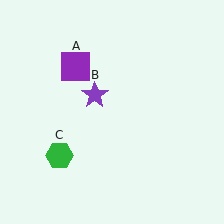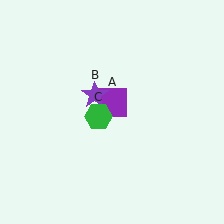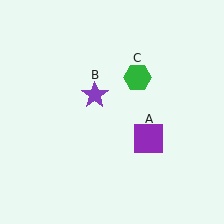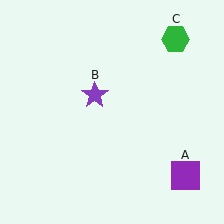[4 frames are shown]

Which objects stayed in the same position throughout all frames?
Purple star (object B) remained stationary.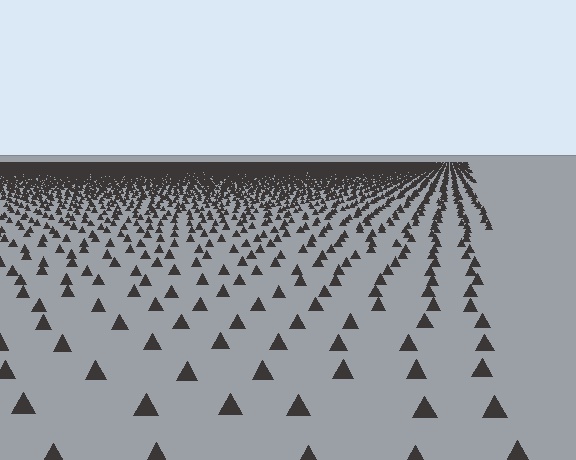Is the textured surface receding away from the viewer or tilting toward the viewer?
The surface is receding away from the viewer. Texture elements get smaller and denser toward the top.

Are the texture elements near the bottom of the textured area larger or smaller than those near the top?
Larger. Near the bottom, elements are closer to the viewer and appear at a bigger on-screen size.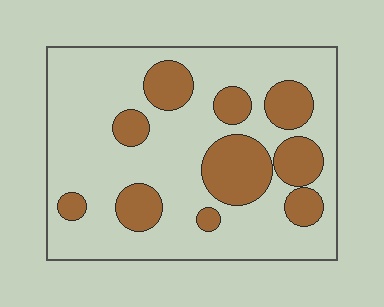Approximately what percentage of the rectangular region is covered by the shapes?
Approximately 25%.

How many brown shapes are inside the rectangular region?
10.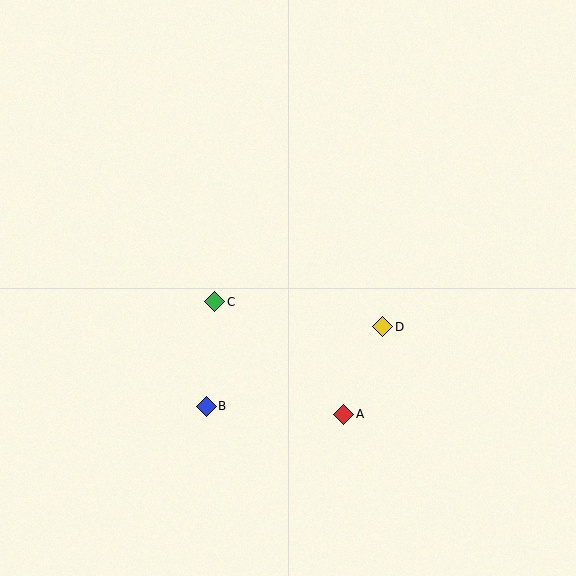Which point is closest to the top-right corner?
Point D is closest to the top-right corner.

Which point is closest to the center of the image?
Point C at (214, 302) is closest to the center.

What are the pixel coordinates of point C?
Point C is at (214, 302).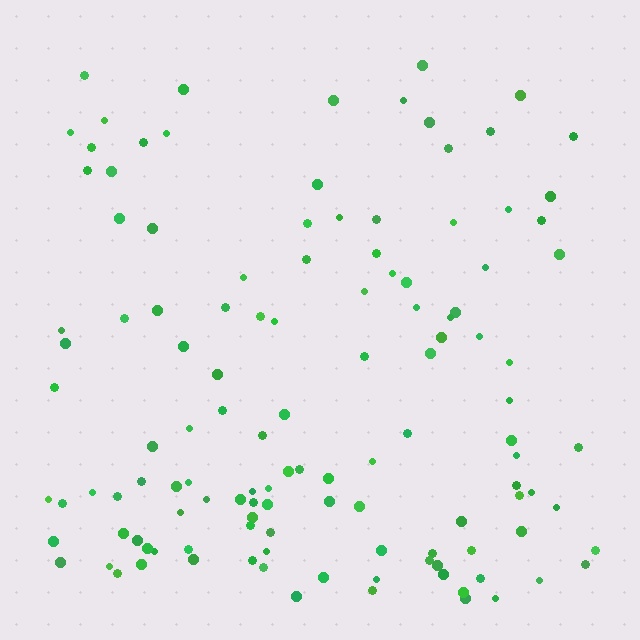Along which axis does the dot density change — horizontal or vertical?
Vertical.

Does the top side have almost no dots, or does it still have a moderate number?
Still a moderate number, just noticeably fewer than the bottom.